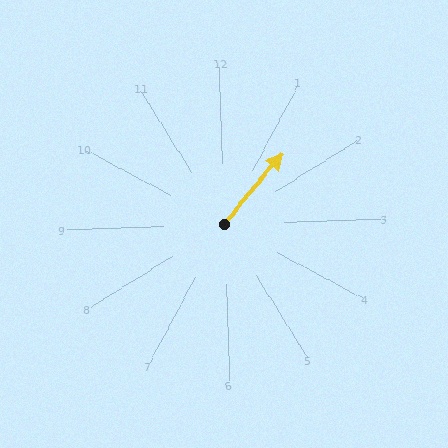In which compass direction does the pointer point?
Northeast.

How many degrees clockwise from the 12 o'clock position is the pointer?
Approximately 42 degrees.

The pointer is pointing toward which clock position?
Roughly 1 o'clock.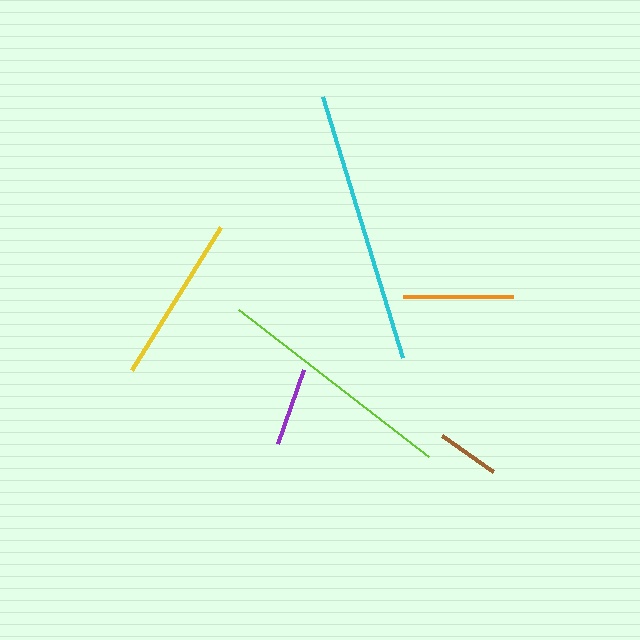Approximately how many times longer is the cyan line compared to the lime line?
The cyan line is approximately 1.1 times the length of the lime line.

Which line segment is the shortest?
The brown line is the shortest at approximately 63 pixels.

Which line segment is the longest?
The cyan line is the longest at approximately 272 pixels.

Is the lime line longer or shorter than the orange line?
The lime line is longer than the orange line.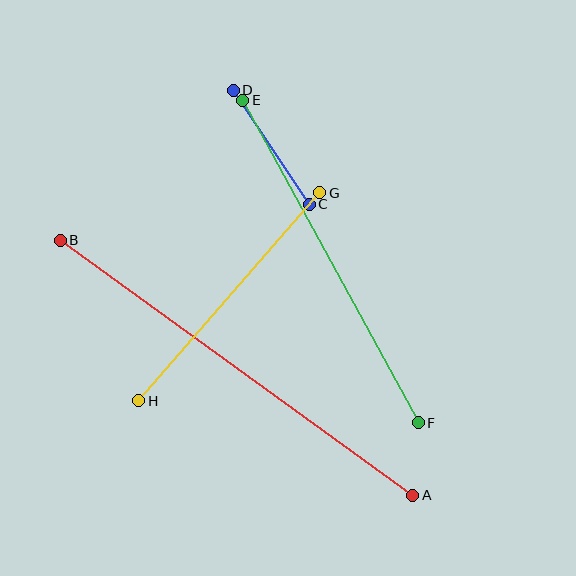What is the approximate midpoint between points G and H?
The midpoint is at approximately (229, 297) pixels.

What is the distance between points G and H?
The distance is approximately 276 pixels.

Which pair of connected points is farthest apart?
Points A and B are farthest apart.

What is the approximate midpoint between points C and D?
The midpoint is at approximately (271, 147) pixels.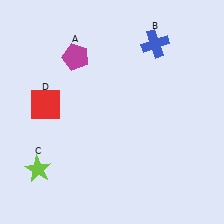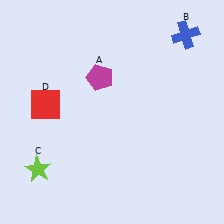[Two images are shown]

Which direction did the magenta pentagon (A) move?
The magenta pentagon (A) moved right.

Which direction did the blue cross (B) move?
The blue cross (B) moved right.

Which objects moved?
The objects that moved are: the magenta pentagon (A), the blue cross (B).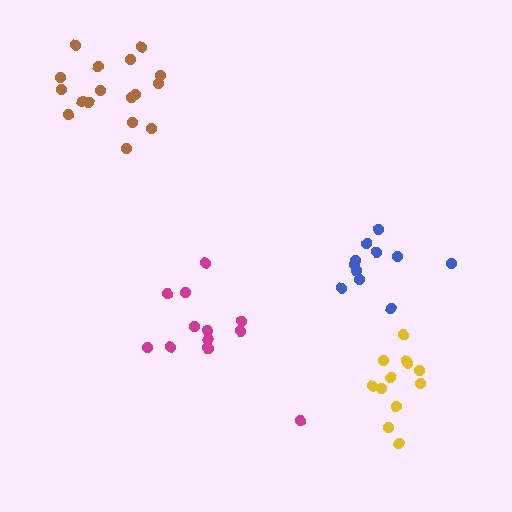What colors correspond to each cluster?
The clusters are colored: blue, magenta, yellow, brown.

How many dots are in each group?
Group 1: 11 dots, Group 2: 13 dots, Group 3: 12 dots, Group 4: 17 dots (53 total).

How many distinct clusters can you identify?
There are 4 distinct clusters.